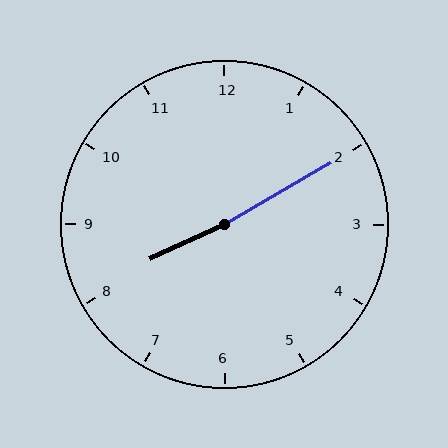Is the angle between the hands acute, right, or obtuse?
It is obtuse.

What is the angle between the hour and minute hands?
Approximately 175 degrees.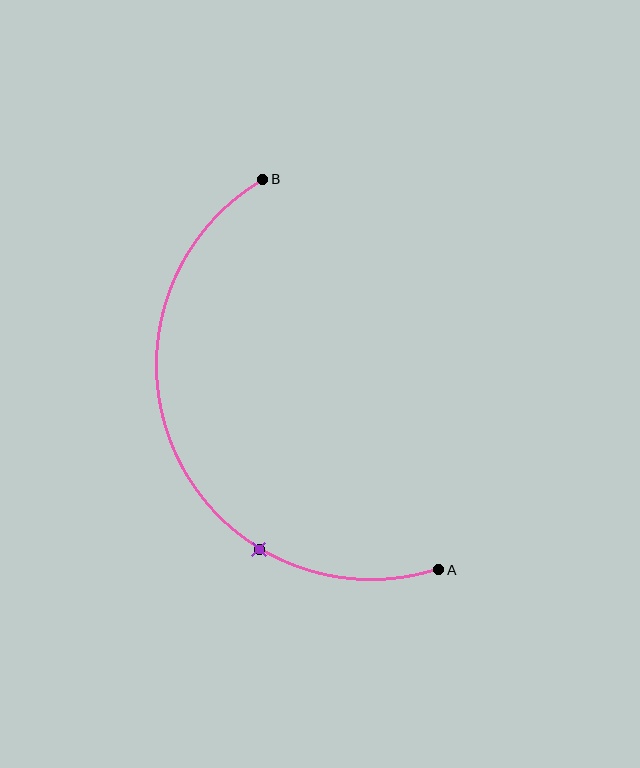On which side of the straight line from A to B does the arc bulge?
The arc bulges to the left of the straight line connecting A and B.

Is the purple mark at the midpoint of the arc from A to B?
No. The purple mark lies on the arc but is closer to endpoint A. The arc midpoint would be at the point on the curve equidistant along the arc from both A and B.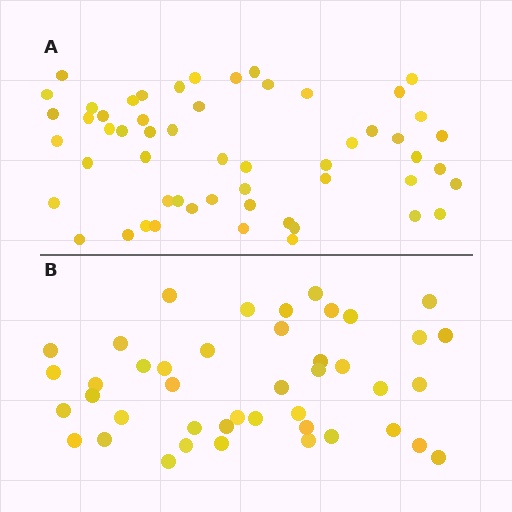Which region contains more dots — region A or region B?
Region A (the top region) has more dots.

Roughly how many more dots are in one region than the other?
Region A has roughly 12 or so more dots than region B.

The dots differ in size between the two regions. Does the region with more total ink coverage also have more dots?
No. Region B has more total ink coverage because its dots are larger, but region A actually contains more individual dots. Total area can be misleading — the number of items is what matters here.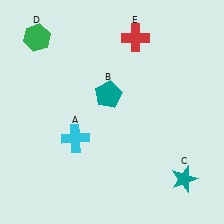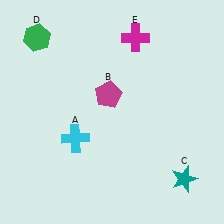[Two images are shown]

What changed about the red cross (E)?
In Image 1, E is red. In Image 2, it changed to magenta.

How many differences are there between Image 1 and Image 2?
There are 2 differences between the two images.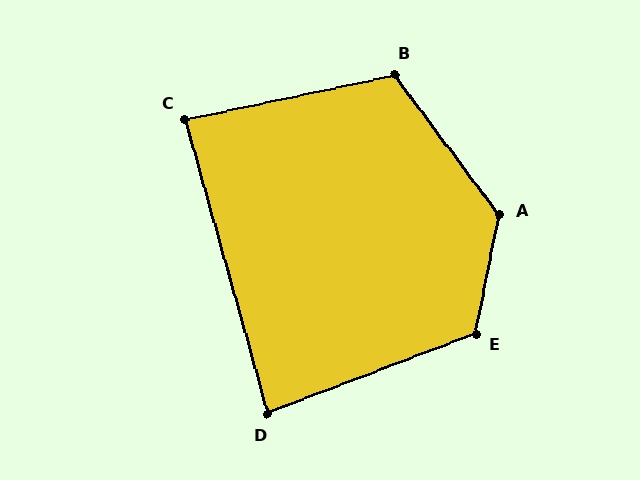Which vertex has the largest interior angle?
A, at approximately 132 degrees.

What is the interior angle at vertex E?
Approximately 122 degrees (obtuse).